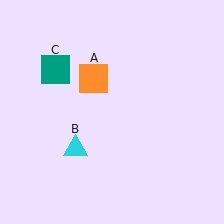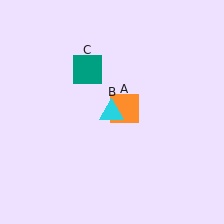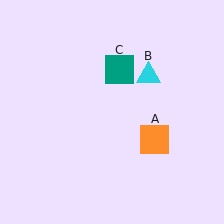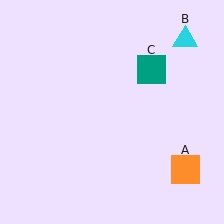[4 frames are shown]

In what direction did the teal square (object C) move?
The teal square (object C) moved right.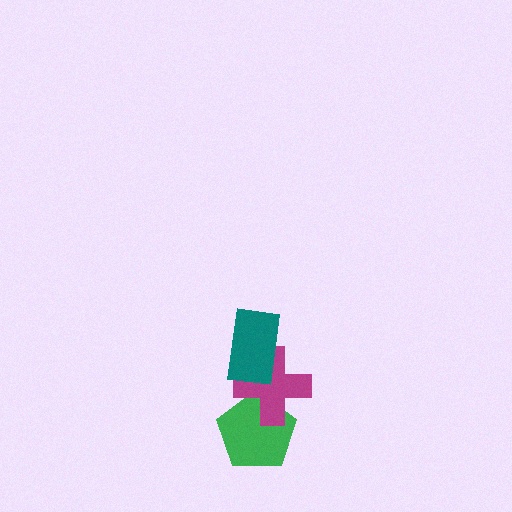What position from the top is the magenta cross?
The magenta cross is 2nd from the top.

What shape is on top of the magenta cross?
The teal rectangle is on top of the magenta cross.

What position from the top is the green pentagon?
The green pentagon is 3rd from the top.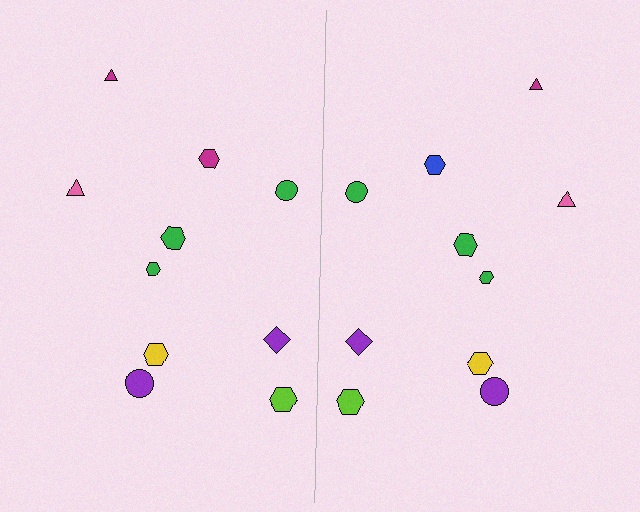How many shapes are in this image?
There are 20 shapes in this image.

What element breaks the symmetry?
The blue hexagon on the right side breaks the symmetry — its mirror counterpart is magenta.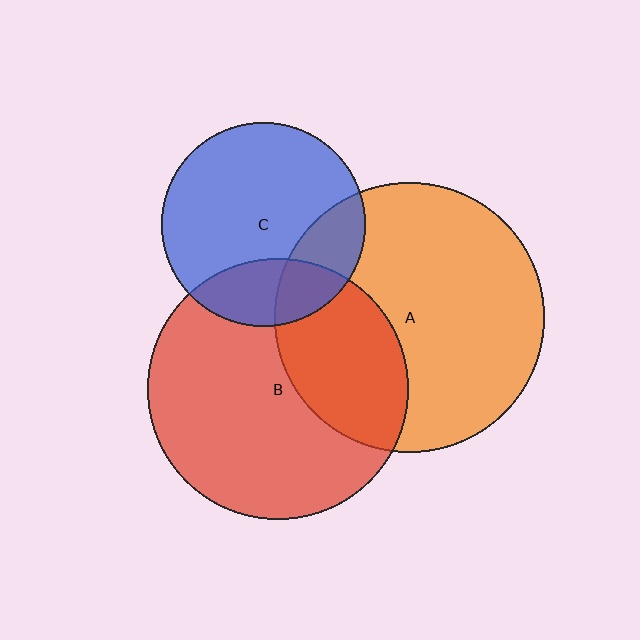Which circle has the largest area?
Circle A (orange).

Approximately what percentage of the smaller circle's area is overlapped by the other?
Approximately 35%.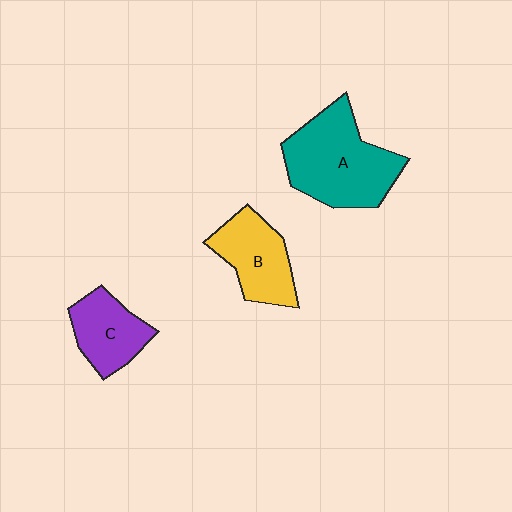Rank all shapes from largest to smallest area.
From largest to smallest: A (teal), B (yellow), C (purple).